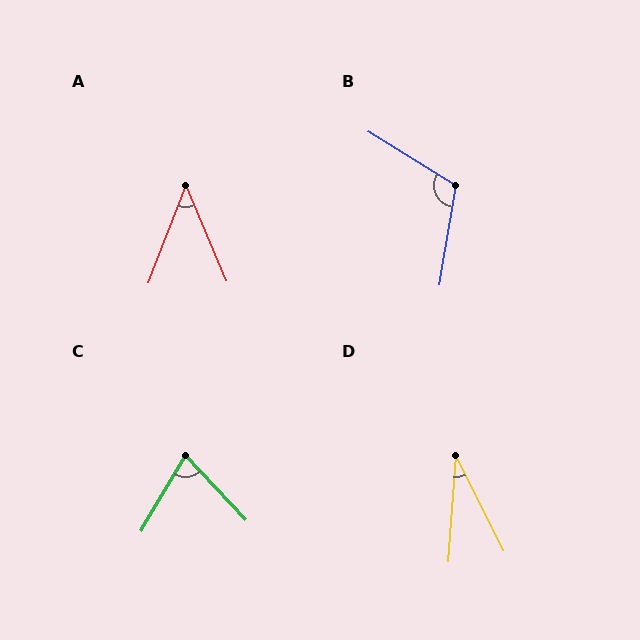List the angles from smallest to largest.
D (31°), A (44°), C (74°), B (113°).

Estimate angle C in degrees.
Approximately 74 degrees.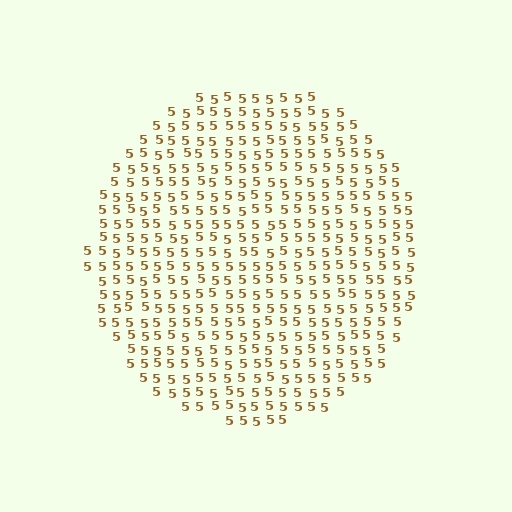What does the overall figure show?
The overall figure shows a circle.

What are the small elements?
The small elements are digit 5's.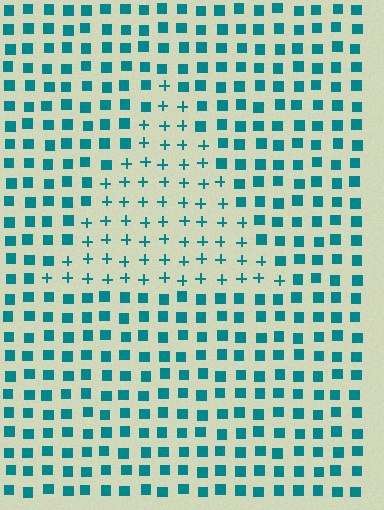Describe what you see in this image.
The image is filled with small teal elements arranged in a uniform grid. A triangle-shaped region contains plus signs, while the surrounding area contains squares. The boundary is defined purely by the change in element shape.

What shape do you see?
I see a triangle.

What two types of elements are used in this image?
The image uses plus signs inside the triangle region and squares outside it.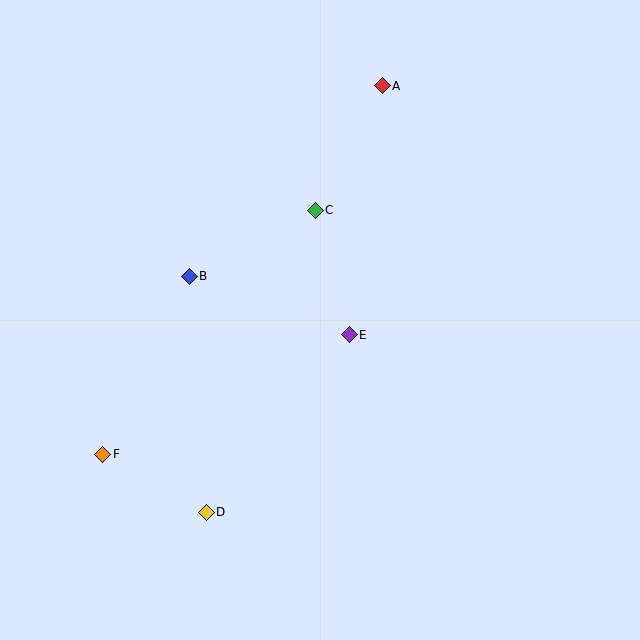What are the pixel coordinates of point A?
Point A is at (382, 86).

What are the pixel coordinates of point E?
Point E is at (349, 335).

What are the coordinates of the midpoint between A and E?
The midpoint between A and E is at (366, 210).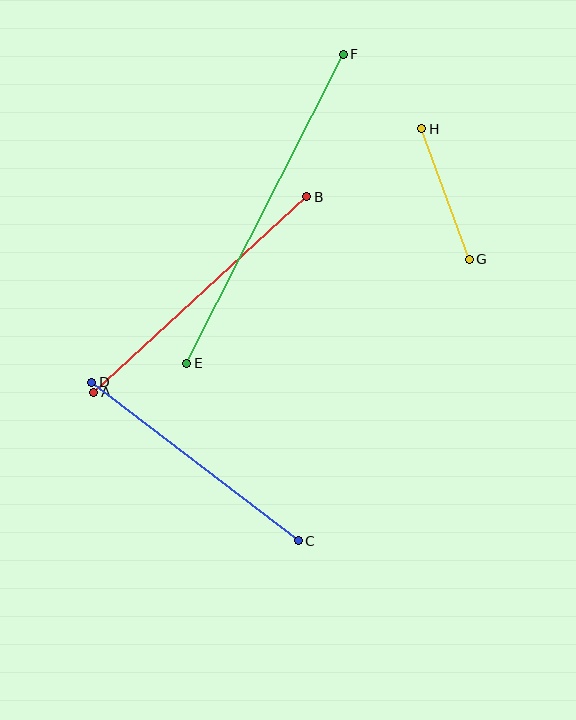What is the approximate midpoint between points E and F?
The midpoint is at approximately (265, 209) pixels.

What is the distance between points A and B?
The distance is approximately 289 pixels.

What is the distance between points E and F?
The distance is approximately 347 pixels.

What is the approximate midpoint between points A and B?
The midpoint is at approximately (200, 295) pixels.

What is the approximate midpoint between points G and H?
The midpoint is at approximately (445, 194) pixels.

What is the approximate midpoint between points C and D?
The midpoint is at approximately (195, 461) pixels.